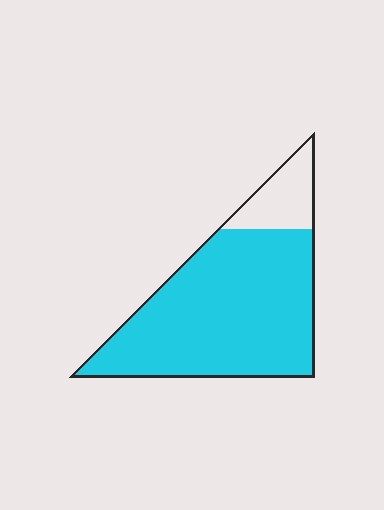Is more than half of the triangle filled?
Yes.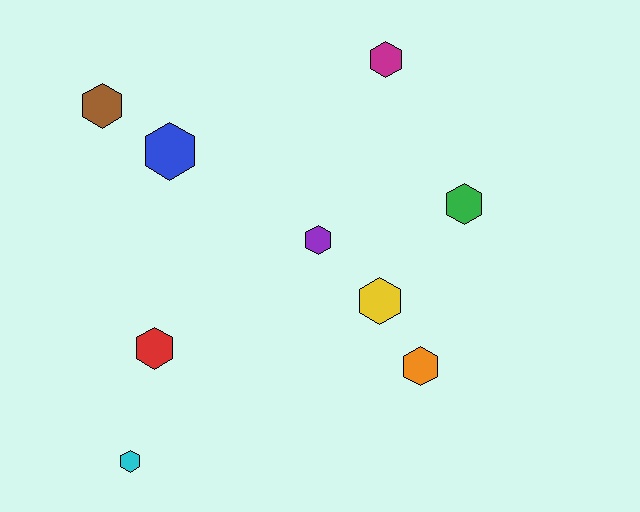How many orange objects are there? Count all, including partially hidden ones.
There is 1 orange object.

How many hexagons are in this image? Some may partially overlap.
There are 9 hexagons.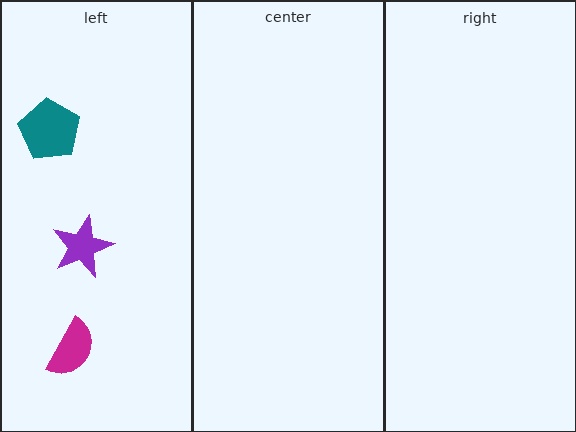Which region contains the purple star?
The left region.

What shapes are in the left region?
The teal pentagon, the magenta semicircle, the purple star.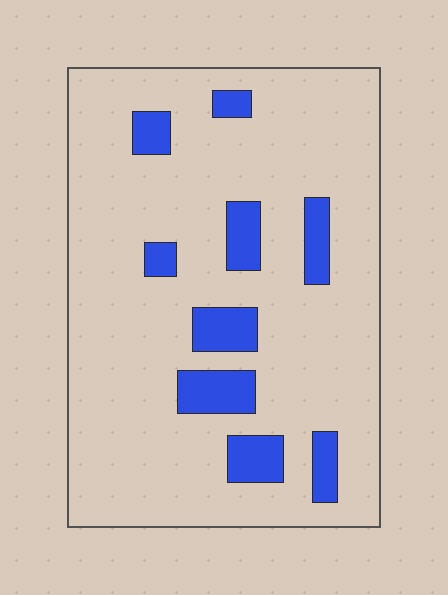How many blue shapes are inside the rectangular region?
9.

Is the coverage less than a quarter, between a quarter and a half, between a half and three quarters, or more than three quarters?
Less than a quarter.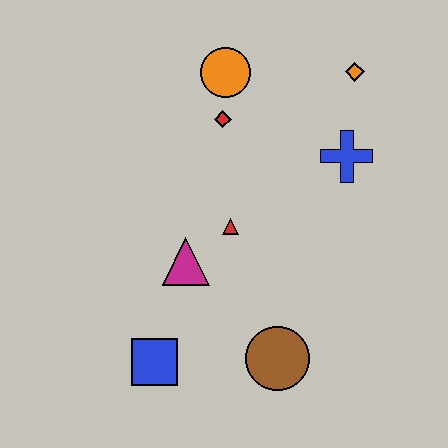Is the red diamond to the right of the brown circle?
No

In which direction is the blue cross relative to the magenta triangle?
The blue cross is to the right of the magenta triangle.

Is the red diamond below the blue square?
No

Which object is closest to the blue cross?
The orange diamond is closest to the blue cross.